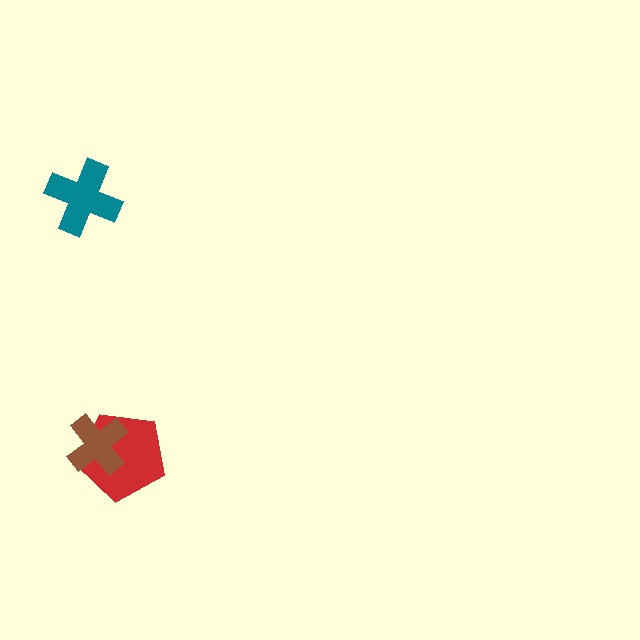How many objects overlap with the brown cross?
1 object overlaps with the brown cross.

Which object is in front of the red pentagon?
The brown cross is in front of the red pentagon.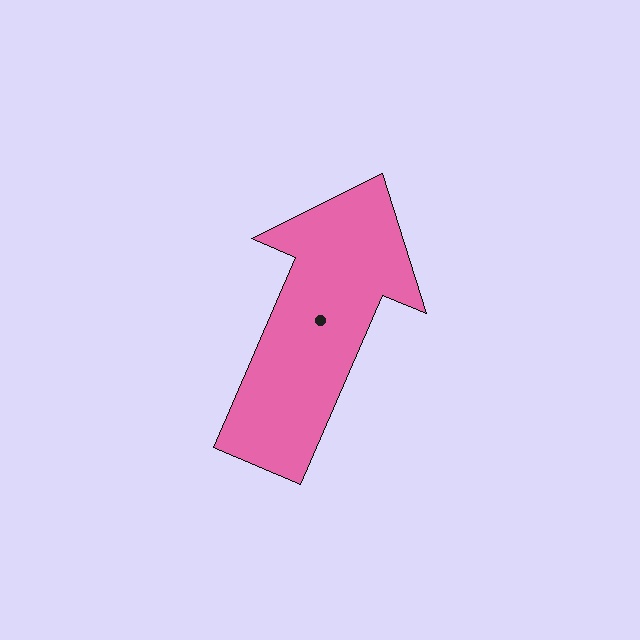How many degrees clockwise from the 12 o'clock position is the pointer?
Approximately 23 degrees.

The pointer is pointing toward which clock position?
Roughly 1 o'clock.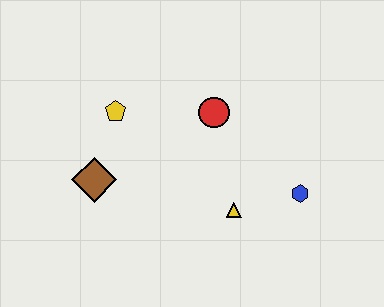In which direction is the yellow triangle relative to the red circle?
The yellow triangle is below the red circle.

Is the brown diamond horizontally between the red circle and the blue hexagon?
No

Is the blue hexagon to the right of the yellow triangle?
Yes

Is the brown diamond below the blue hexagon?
No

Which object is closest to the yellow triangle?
The blue hexagon is closest to the yellow triangle.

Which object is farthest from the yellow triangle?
The yellow pentagon is farthest from the yellow triangle.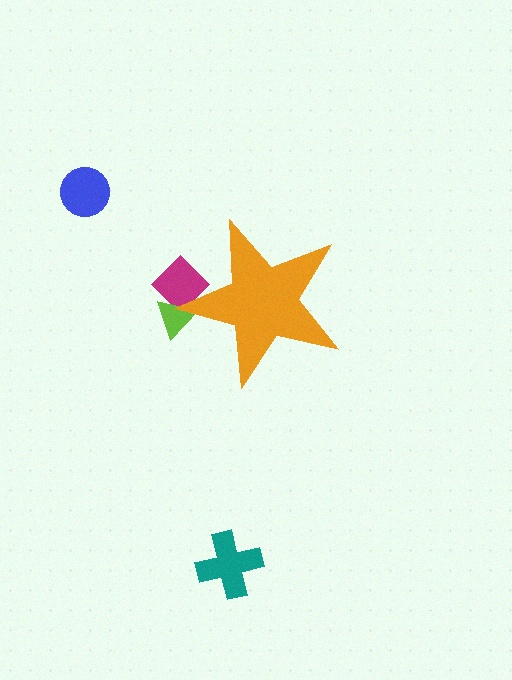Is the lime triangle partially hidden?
Yes, the lime triangle is partially hidden behind the orange star.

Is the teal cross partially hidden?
No, the teal cross is fully visible.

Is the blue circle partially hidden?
No, the blue circle is fully visible.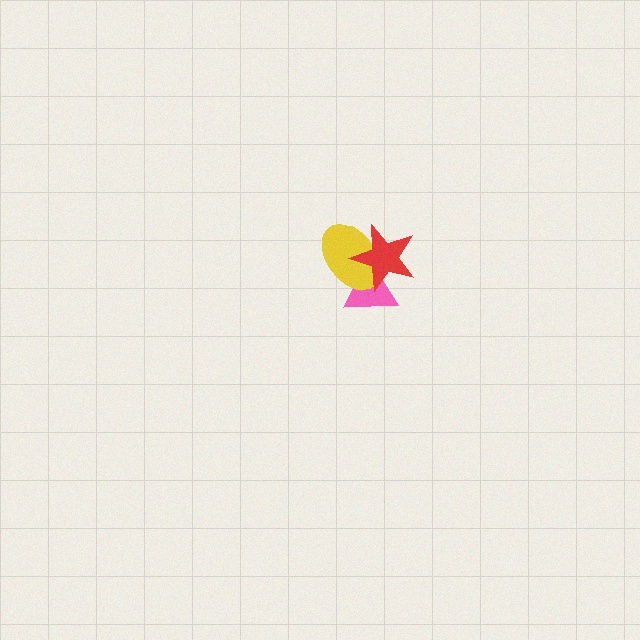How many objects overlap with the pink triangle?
2 objects overlap with the pink triangle.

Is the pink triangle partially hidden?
Yes, it is partially covered by another shape.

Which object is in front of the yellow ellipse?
The red star is in front of the yellow ellipse.